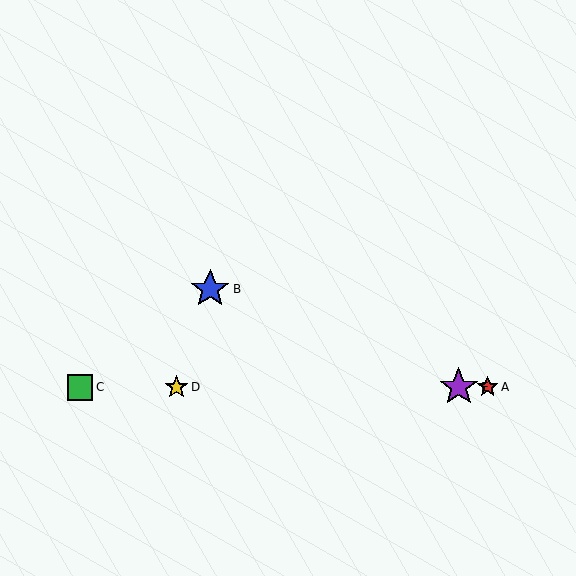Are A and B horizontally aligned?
No, A is at y≈387 and B is at y≈289.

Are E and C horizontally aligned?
Yes, both are at y≈387.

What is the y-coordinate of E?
Object E is at y≈387.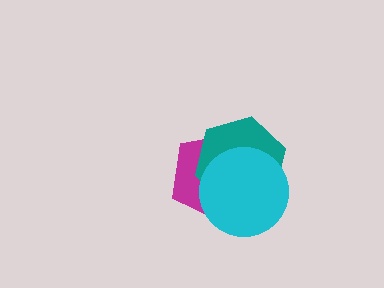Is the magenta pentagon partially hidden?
Yes, it is partially covered by another shape.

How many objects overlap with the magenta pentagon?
2 objects overlap with the magenta pentagon.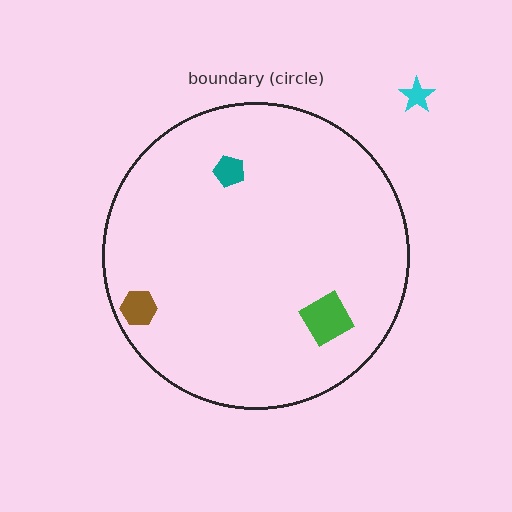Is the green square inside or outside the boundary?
Inside.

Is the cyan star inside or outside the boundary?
Outside.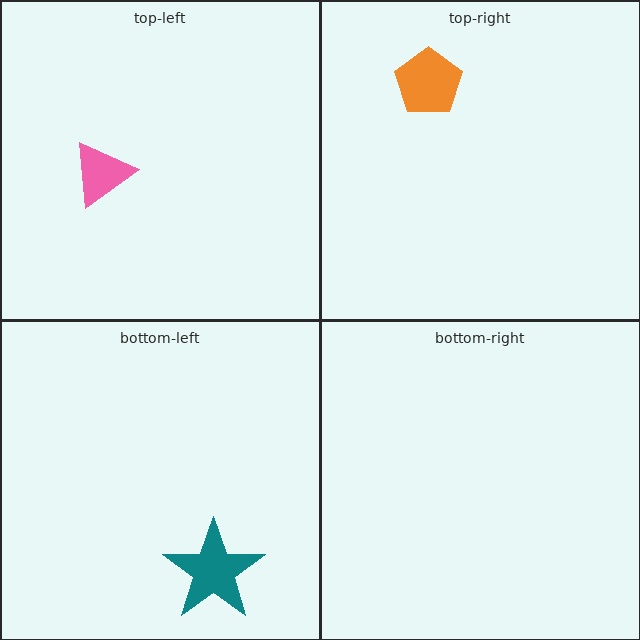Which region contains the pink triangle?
The top-left region.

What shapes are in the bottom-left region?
The teal star.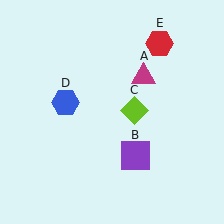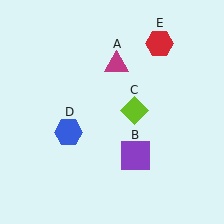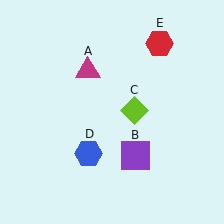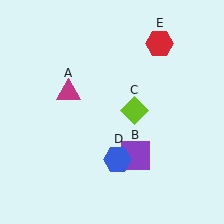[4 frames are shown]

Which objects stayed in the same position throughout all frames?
Purple square (object B) and lime diamond (object C) and red hexagon (object E) remained stationary.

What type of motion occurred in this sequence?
The magenta triangle (object A), blue hexagon (object D) rotated counterclockwise around the center of the scene.